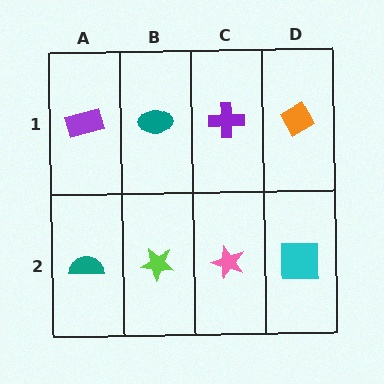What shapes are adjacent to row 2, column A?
A purple rectangle (row 1, column A), a lime star (row 2, column B).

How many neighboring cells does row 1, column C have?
3.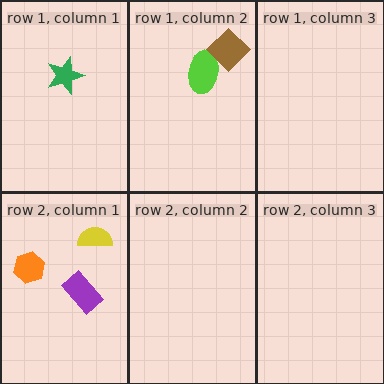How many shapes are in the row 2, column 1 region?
3.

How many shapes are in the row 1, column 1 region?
1.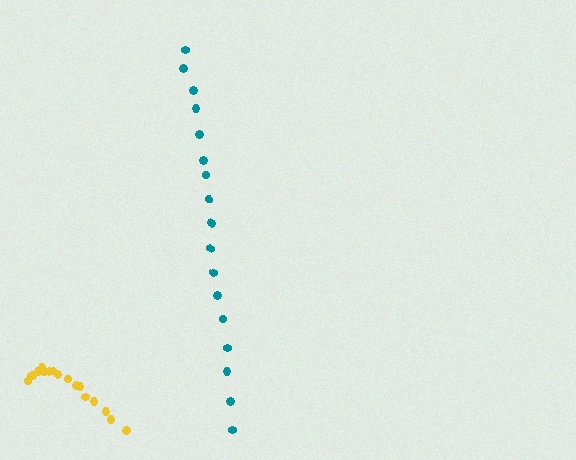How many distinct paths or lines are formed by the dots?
There are 2 distinct paths.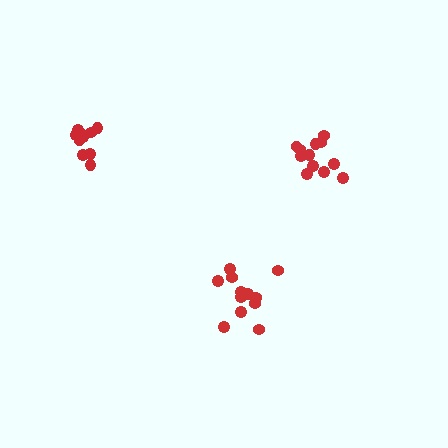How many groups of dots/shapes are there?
There are 3 groups.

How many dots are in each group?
Group 1: 12 dots, Group 2: 12 dots, Group 3: 11 dots (35 total).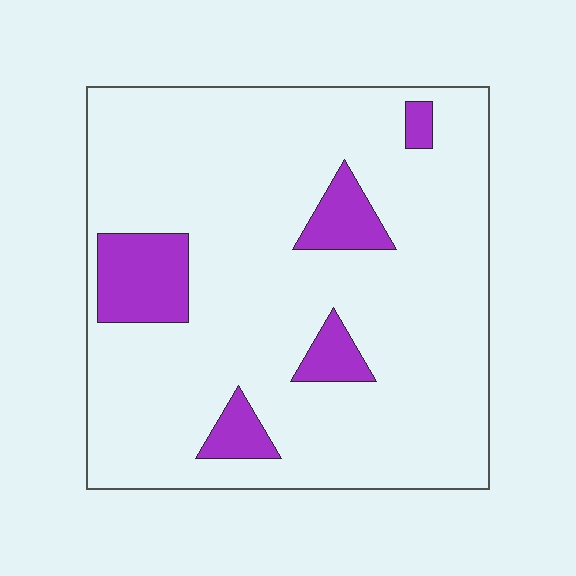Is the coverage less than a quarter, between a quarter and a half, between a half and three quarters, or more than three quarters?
Less than a quarter.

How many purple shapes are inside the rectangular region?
5.